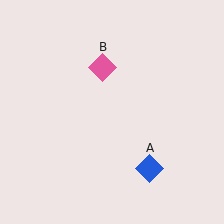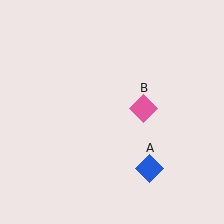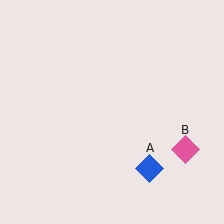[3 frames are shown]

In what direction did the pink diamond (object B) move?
The pink diamond (object B) moved down and to the right.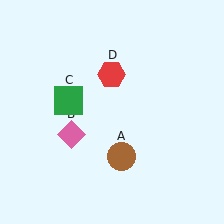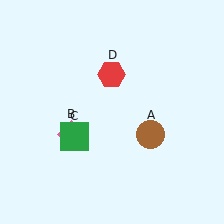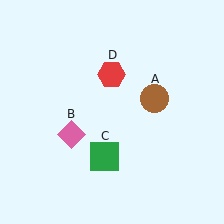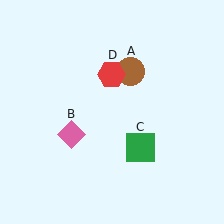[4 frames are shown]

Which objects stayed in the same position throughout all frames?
Pink diamond (object B) and red hexagon (object D) remained stationary.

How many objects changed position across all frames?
2 objects changed position: brown circle (object A), green square (object C).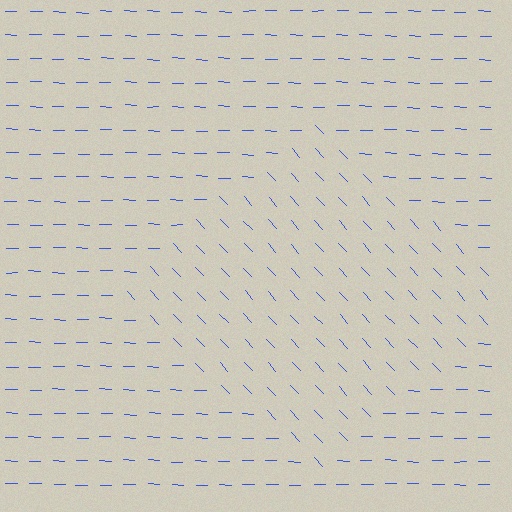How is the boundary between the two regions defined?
The boundary is defined purely by a change in line orientation (approximately 45 degrees difference). All lines are the same color and thickness.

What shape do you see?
I see a diamond.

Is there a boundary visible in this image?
Yes, there is a texture boundary formed by a change in line orientation.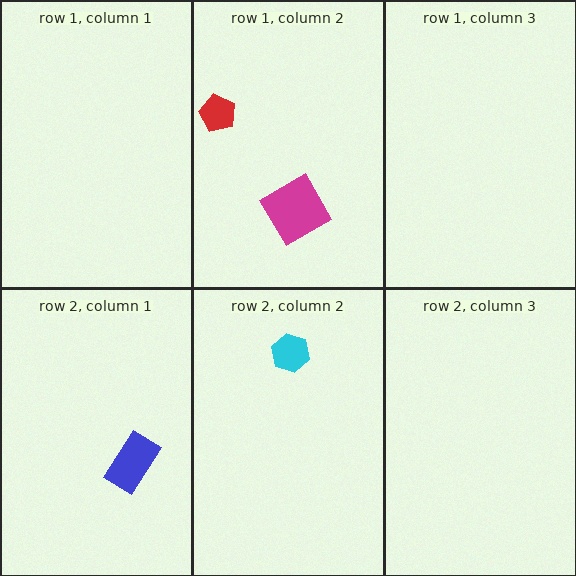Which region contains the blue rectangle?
The row 2, column 1 region.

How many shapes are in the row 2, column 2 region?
1.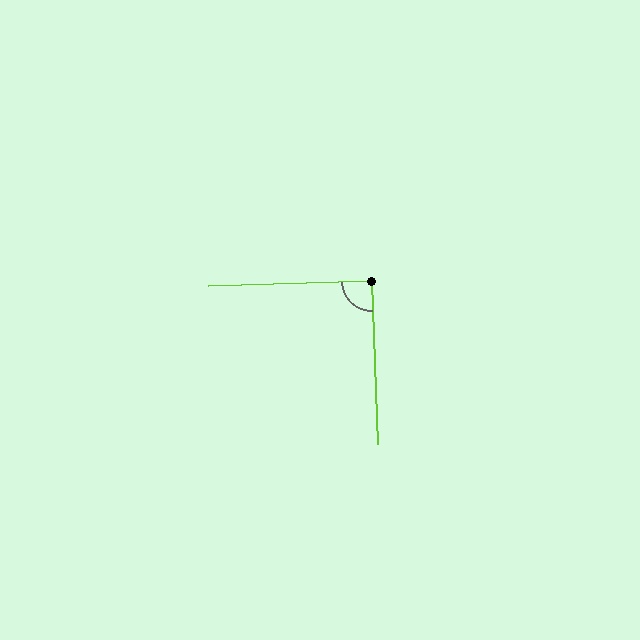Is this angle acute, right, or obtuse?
It is approximately a right angle.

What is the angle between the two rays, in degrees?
Approximately 90 degrees.